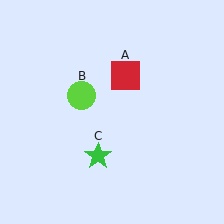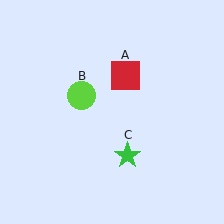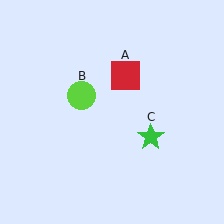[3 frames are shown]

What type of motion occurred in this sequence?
The green star (object C) rotated counterclockwise around the center of the scene.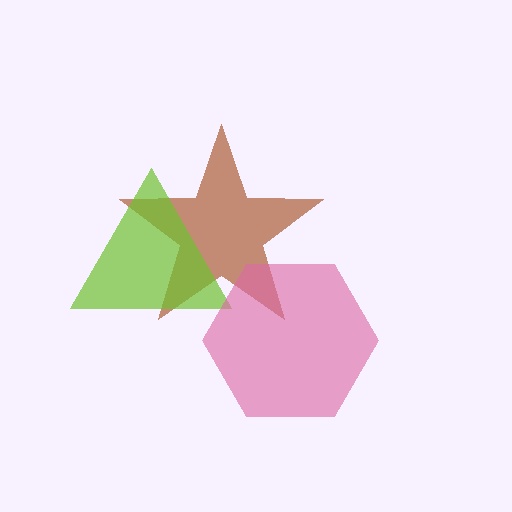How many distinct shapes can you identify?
There are 3 distinct shapes: a brown star, a lime triangle, a pink hexagon.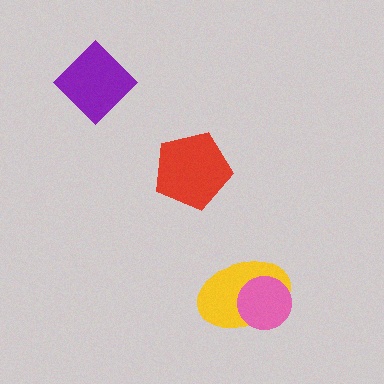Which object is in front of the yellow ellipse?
The pink circle is in front of the yellow ellipse.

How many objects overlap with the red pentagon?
0 objects overlap with the red pentagon.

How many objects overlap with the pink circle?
1 object overlaps with the pink circle.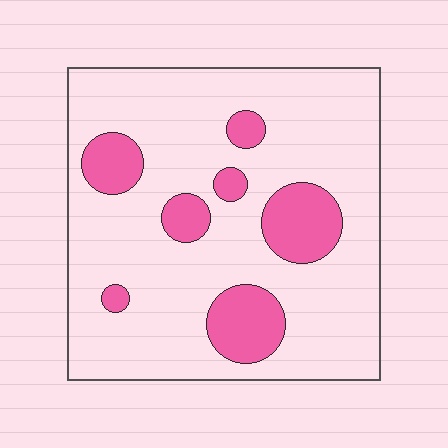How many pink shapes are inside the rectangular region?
7.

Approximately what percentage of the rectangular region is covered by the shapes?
Approximately 20%.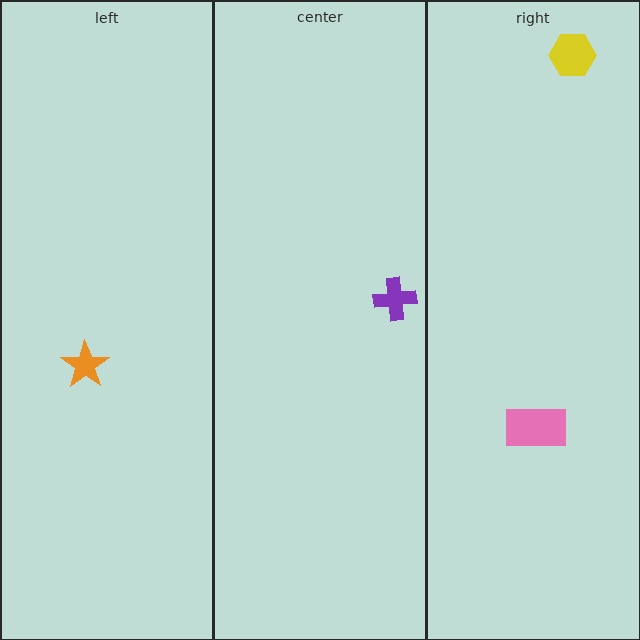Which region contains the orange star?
The left region.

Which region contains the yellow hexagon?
The right region.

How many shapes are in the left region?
1.